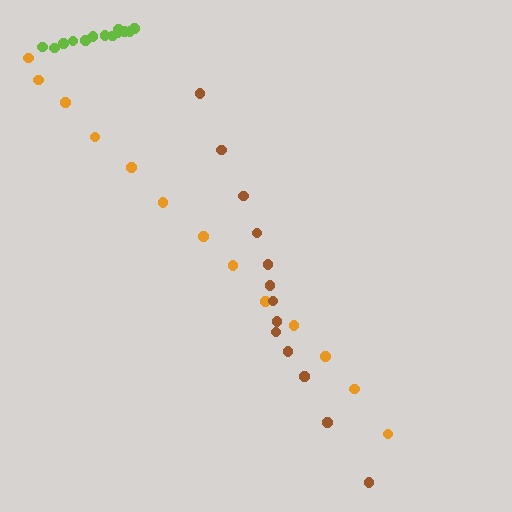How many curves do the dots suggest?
There are 3 distinct paths.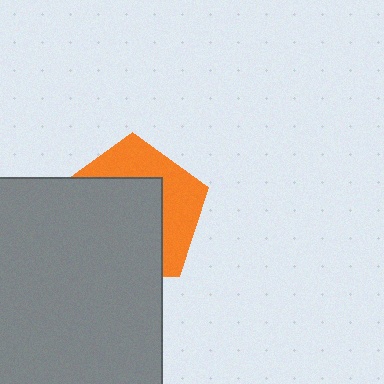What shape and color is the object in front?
The object in front is a gray square.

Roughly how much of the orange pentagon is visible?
A small part of it is visible (roughly 39%).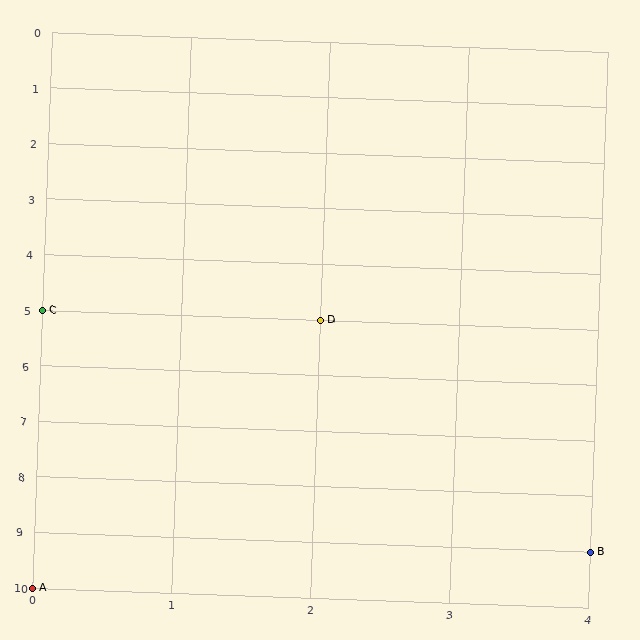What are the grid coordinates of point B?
Point B is at grid coordinates (4, 9).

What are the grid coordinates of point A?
Point A is at grid coordinates (0, 10).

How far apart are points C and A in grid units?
Points C and A are 5 rows apart.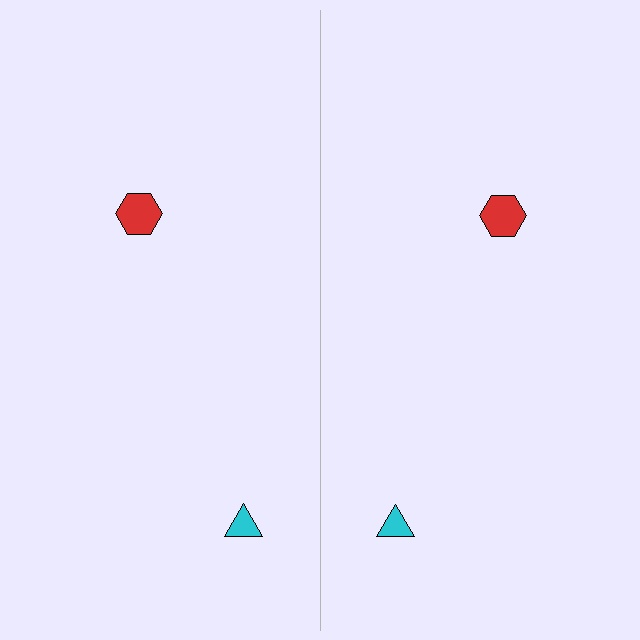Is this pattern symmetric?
Yes, this pattern has bilateral (reflection) symmetry.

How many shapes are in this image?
There are 4 shapes in this image.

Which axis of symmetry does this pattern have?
The pattern has a vertical axis of symmetry running through the center of the image.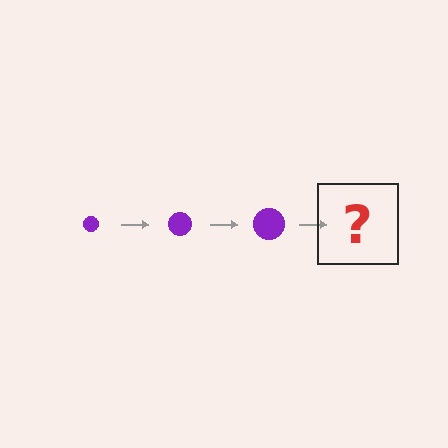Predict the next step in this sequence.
The next step is a purple circle, larger than the previous one.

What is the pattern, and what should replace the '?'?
The pattern is that the circle gets progressively larger each step. The '?' should be a purple circle, larger than the previous one.